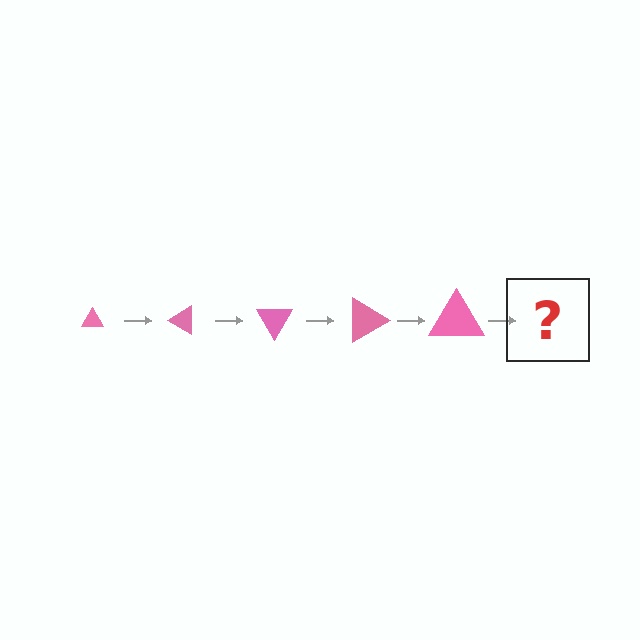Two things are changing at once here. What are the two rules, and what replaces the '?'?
The two rules are that the triangle grows larger each step and it rotates 30 degrees each step. The '?' should be a triangle, larger than the previous one and rotated 150 degrees from the start.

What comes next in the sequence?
The next element should be a triangle, larger than the previous one and rotated 150 degrees from the start.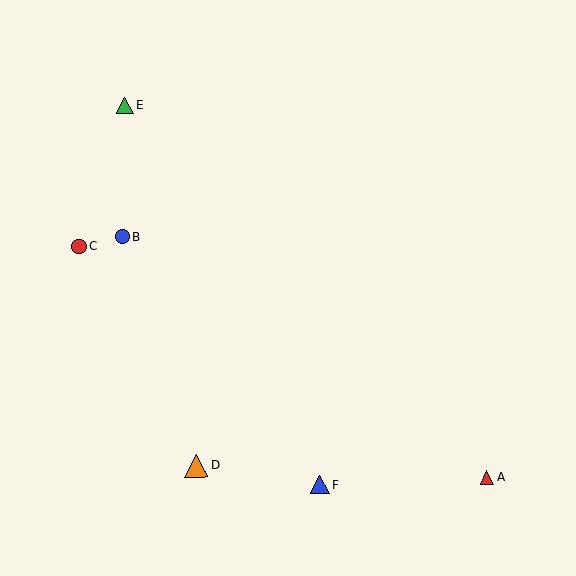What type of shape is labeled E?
Shape E is a green triangle.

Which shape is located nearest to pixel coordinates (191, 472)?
The orange triangle (labeled D) at (196, 465) is nearest to that location.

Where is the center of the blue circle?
The center of the blue circle is at (122, 237).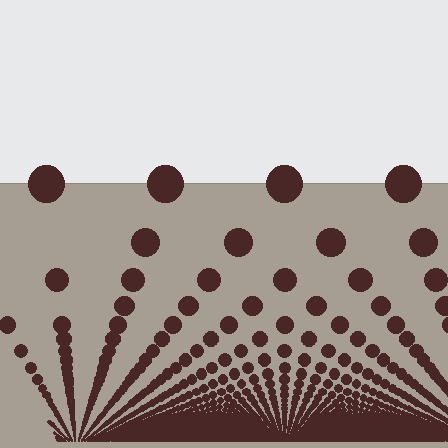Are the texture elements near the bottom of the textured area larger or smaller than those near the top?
Smaller. The gradient is inverted — elements near the bottom are smaller and denser.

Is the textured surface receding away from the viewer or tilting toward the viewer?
The surface appears to tilt toward the viewer. Texture elements get larger and sparser toward the top.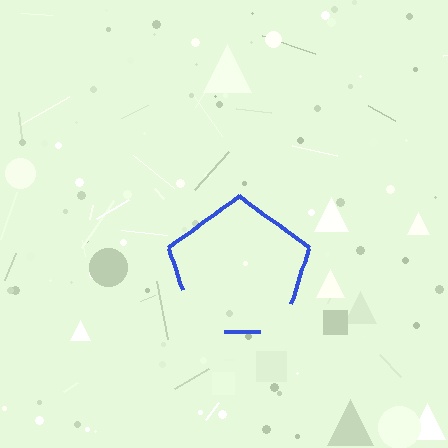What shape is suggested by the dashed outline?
The dashed outline suggests a pentagon.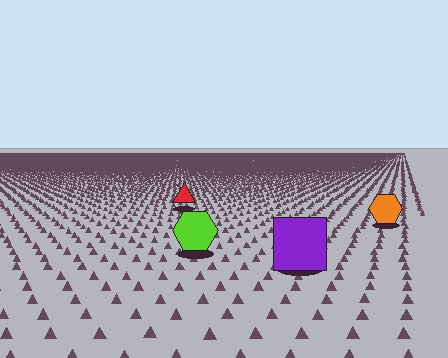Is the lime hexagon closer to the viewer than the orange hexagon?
Yes. The lime hexagon is closer — you can tell from the texture gradient: the ground texture is coarser near it.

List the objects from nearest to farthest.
From nearest to farthest: the purple square, the lime hexagon, the orange hexagon, the red triangle.